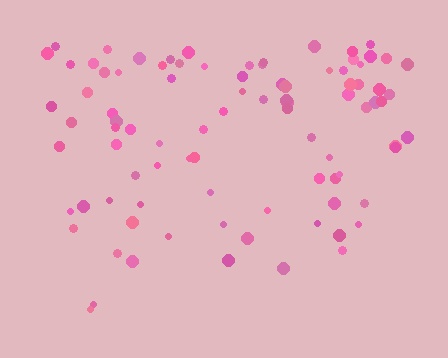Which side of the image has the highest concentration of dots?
The top.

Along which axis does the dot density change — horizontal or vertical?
Vertical.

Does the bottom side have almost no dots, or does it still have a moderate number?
Still a moderate number, just noticeably fewer than the top.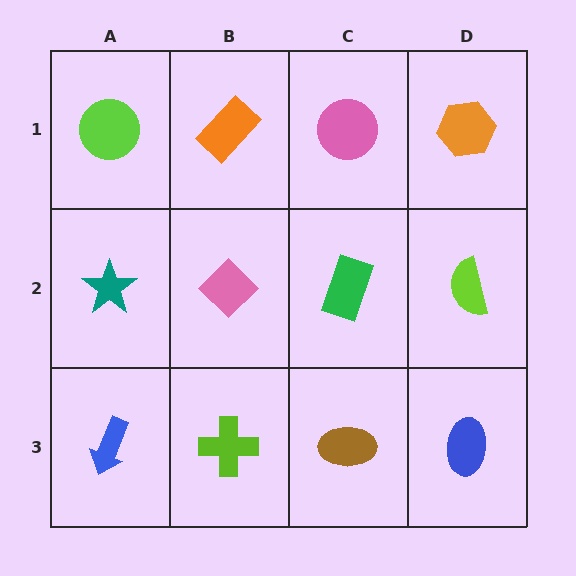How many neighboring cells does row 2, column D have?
3.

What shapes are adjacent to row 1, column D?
A lime semicircle (row 2, column D), a pink circle (row 1, column C).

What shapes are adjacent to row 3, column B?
A pink diamond (row 2, column B), a blue arrow (row 3, column A), a brown ellipse (row 3, column C).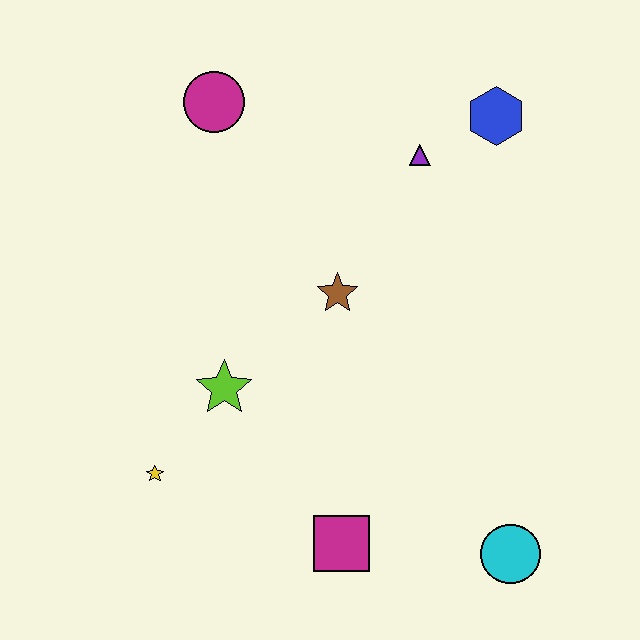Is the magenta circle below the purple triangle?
No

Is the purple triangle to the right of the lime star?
Yes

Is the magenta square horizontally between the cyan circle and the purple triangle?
No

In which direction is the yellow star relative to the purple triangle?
The yellow star is below the purple triangle.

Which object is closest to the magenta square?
The cyan circle is closest to the magenta square.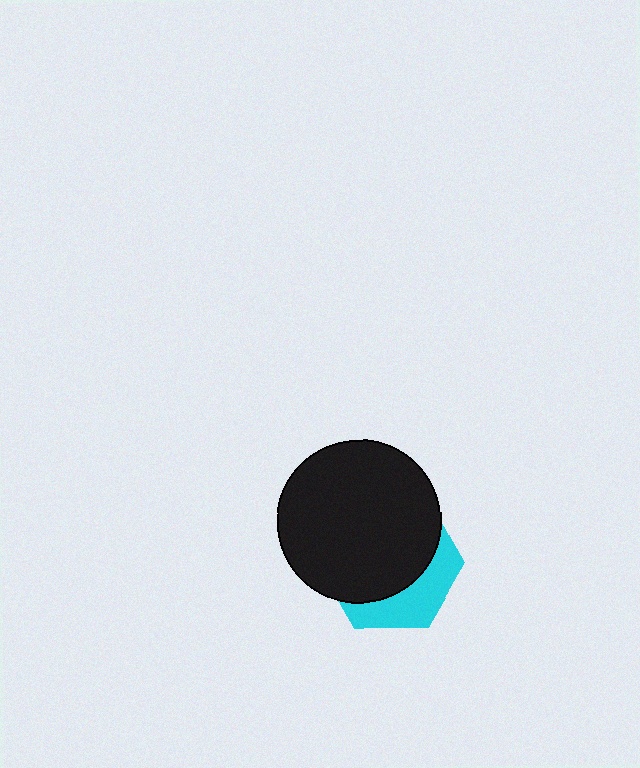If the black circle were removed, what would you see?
You would see the complete cyan hexagon.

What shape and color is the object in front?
The object in front is a black circle.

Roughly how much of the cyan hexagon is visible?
A small part of it is visible (roughly 32%).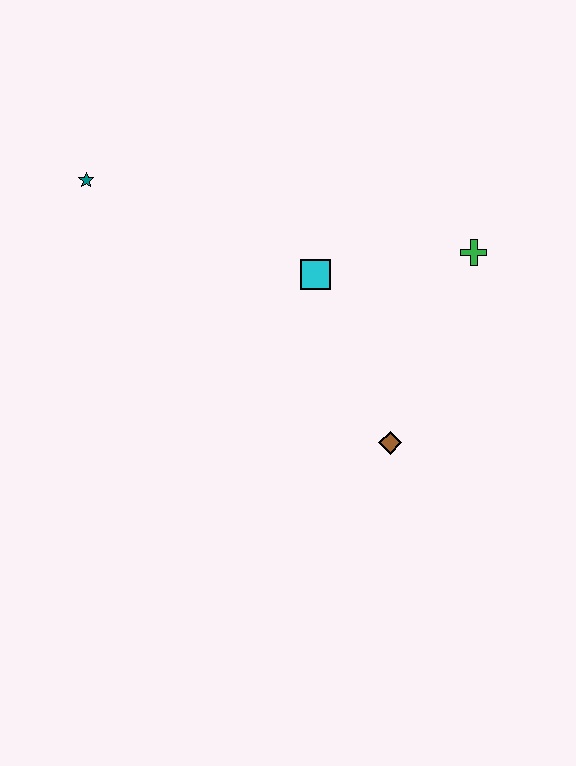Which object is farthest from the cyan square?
The teal star is farthest from the cyan square.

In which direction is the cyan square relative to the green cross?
The cyan square is to the left of the green cross.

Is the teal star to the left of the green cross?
Yes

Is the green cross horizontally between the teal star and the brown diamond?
No